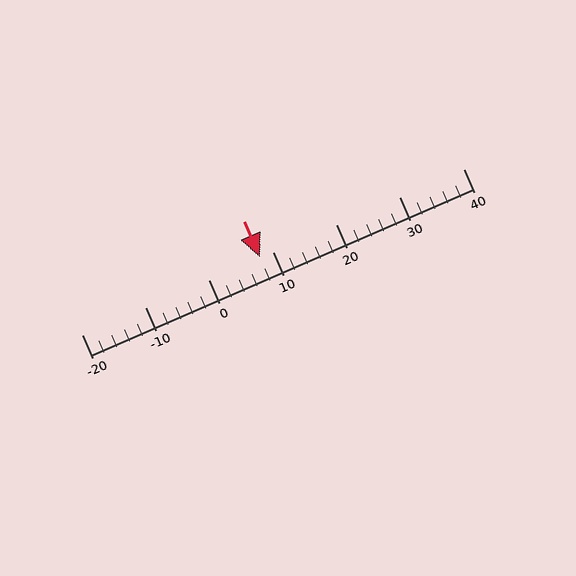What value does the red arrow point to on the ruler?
The red arrow points to approximately 8.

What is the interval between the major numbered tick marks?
The major tick marks are spaced 10 units apart.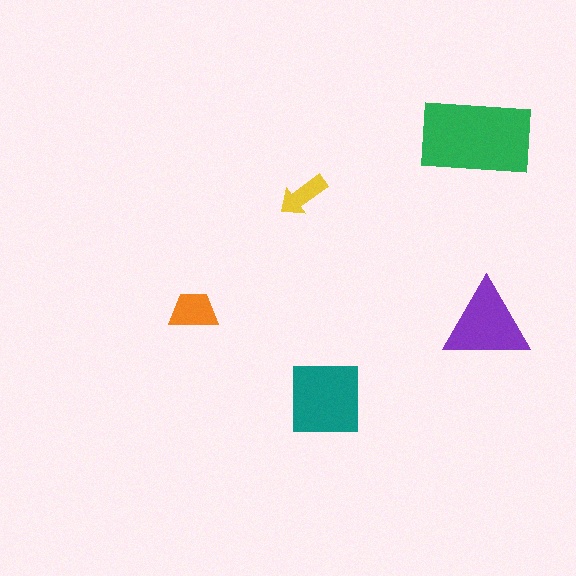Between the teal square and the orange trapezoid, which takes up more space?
The teal square.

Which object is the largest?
The green rectangle.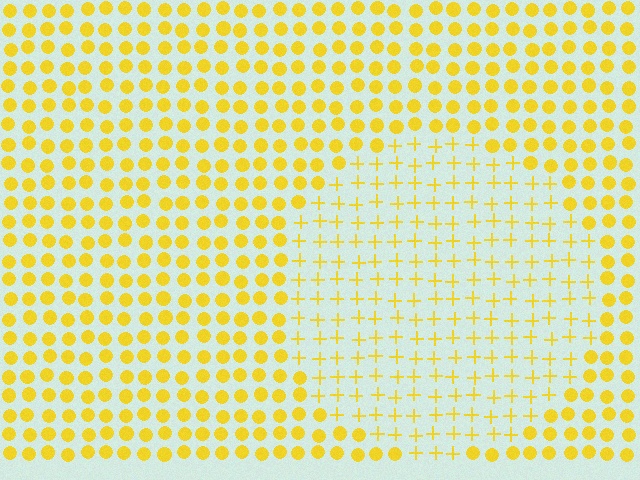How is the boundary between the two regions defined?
The boundary is defined by a change in element shape: plus signs inside vs. circles outside. All elements share the same color and spacing.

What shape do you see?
I see a circle.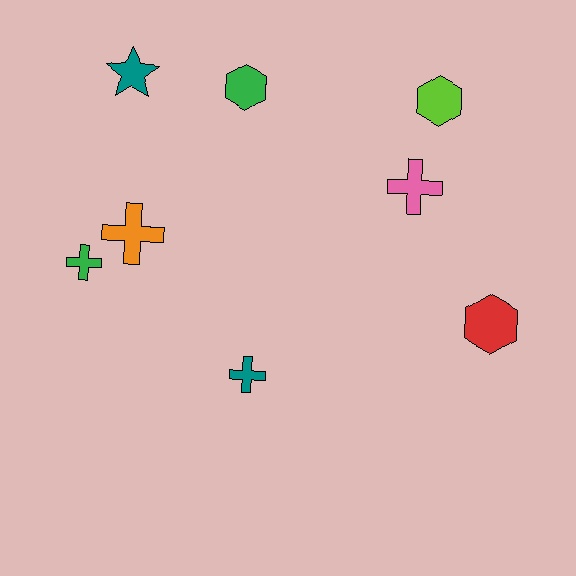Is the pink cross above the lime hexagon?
No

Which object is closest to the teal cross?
The orange cross is closest to the teal cross.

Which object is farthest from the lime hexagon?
The green cross is farthest from the lime hexagon.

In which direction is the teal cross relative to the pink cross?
The teal cross is below the pink cross.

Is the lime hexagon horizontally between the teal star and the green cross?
No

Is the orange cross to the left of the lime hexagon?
Yes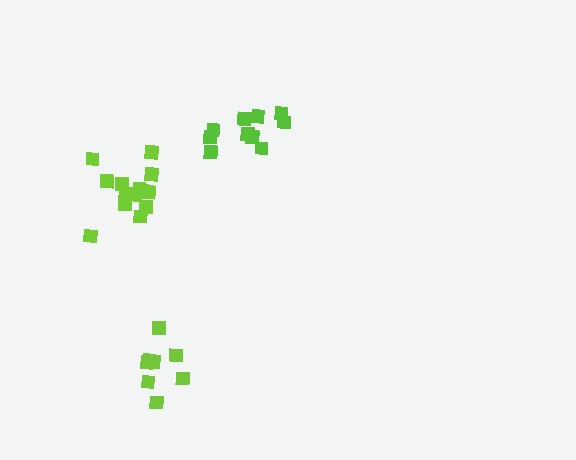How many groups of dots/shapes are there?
There are 3 groups.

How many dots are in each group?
Group 1: 8 dots, Group 2: 10 dots, Group 3: 14 dots (32 total).